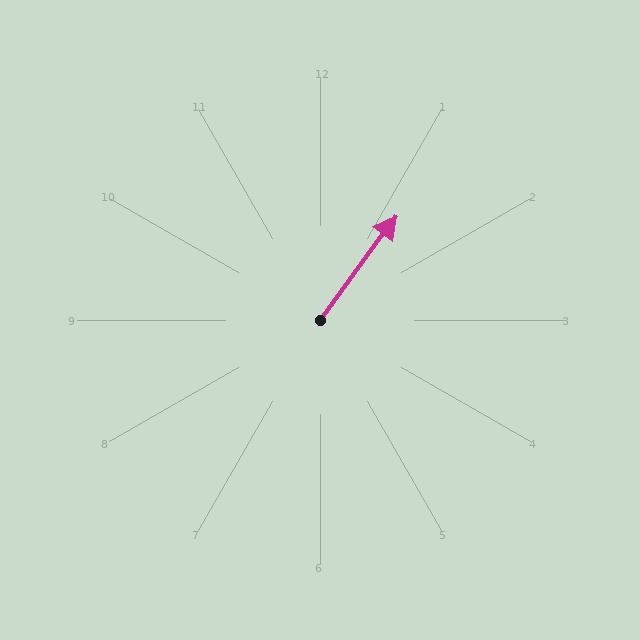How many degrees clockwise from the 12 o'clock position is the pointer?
Approximately 36 degrees.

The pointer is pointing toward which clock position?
Roughly 1 o'clock.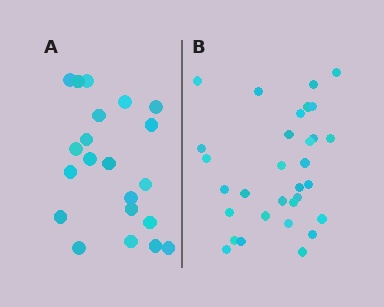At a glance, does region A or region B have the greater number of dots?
Region B (the right region) has more dots.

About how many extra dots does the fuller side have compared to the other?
Region B has roughly 10 or so more dots than region A.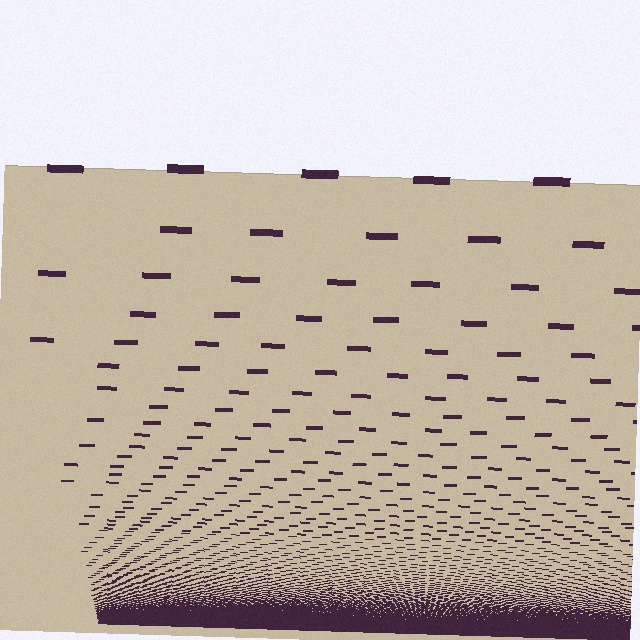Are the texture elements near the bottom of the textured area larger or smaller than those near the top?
Smaller. The gradient is inverted — elements near the bottom are smaller and denser.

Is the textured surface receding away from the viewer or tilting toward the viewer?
The surface appears to tilt toward the viewer. Texture elements get larger and sparser toward the top.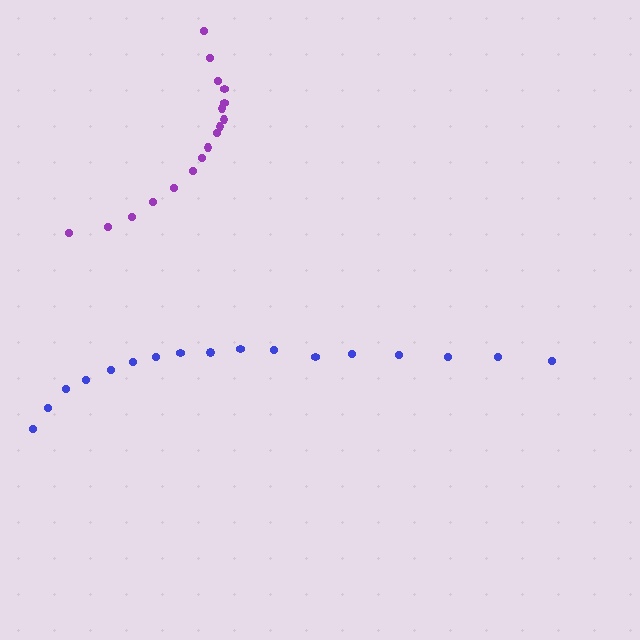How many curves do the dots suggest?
There are 2 distinct paths.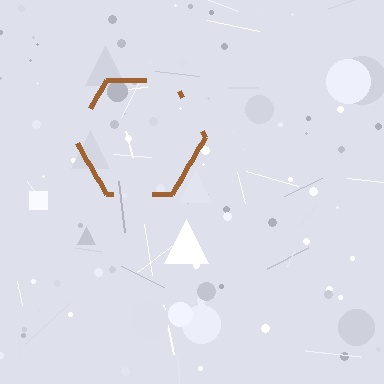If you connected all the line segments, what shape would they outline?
They would outline a hexagon.